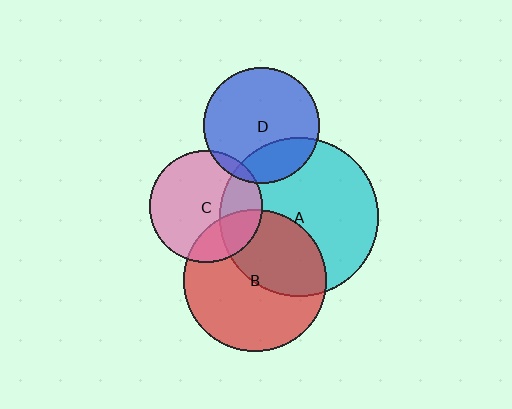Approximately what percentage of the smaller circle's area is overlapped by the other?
Approximately 25%.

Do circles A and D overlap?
Yes.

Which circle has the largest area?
Circle A (cyan).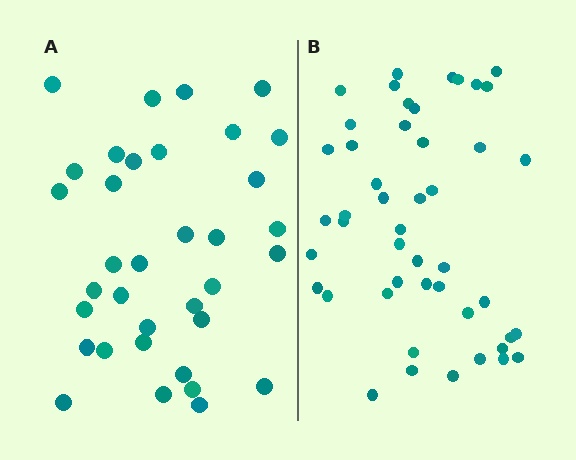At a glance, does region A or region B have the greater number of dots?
Region B (the right region) has more dots.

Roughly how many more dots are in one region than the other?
Region B has roughly 12 or so more dots than region A.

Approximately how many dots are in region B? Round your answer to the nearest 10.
About 50 dots. (The exact count is 47, which rounds to 50.)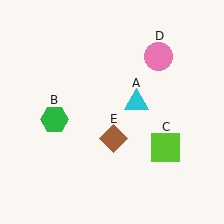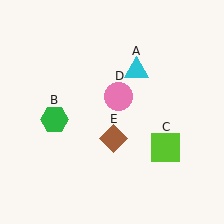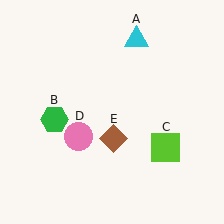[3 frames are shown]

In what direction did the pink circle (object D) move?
The pink circle (object D) moved down and to the left.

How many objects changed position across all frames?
2 objects changed position: cyan triangle (object A), pink circle (object D).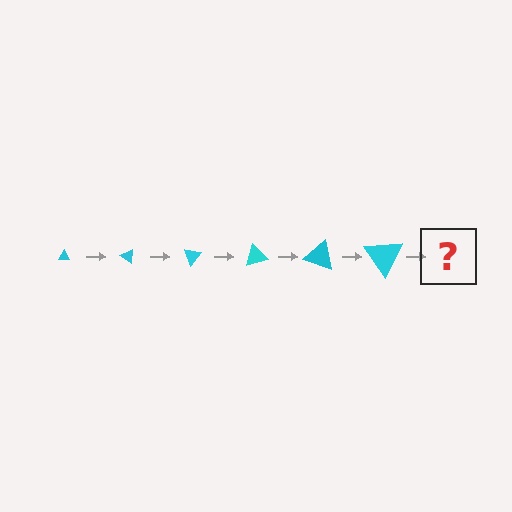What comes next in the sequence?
The next element should be a triangle, larger than the previous one and rotated 210 degrees from the start.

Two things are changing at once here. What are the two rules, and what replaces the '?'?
The two rules are that the triangle grows larger each step and it rotates 35 degrees each step. The '?' should be a triangle, larger than the previous one and rotated 210 degrees from the start.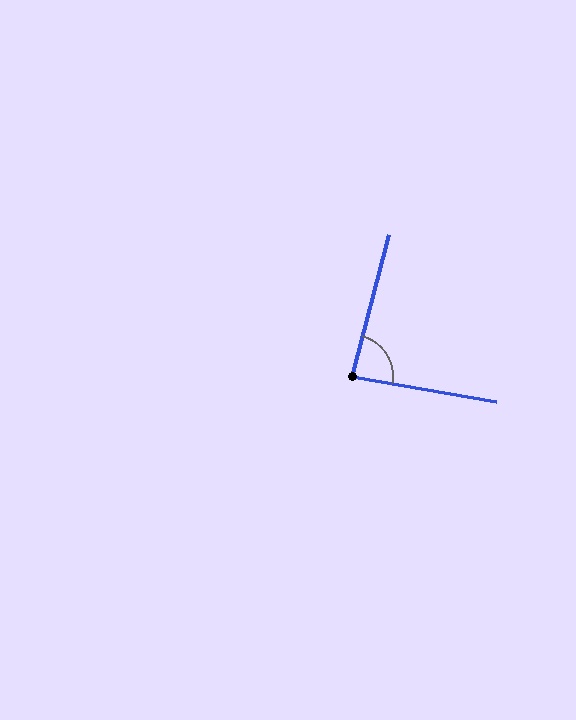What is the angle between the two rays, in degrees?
Approximately 85 degrees.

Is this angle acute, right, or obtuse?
It is approximately a right angle.